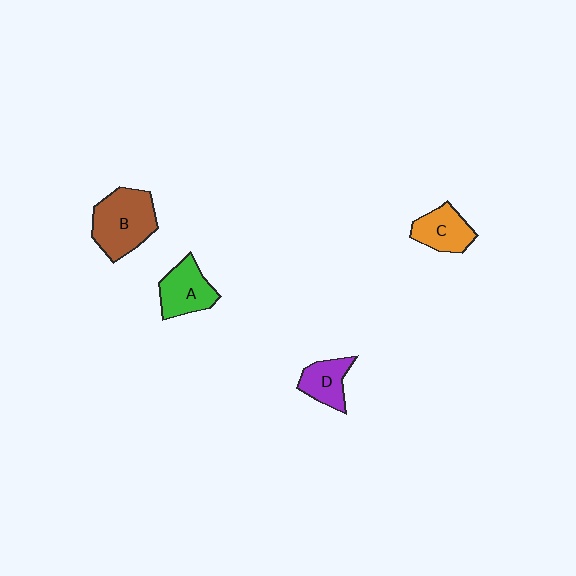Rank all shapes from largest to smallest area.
From largest to smallest: B (brown), A (green), C (orange), D (purple).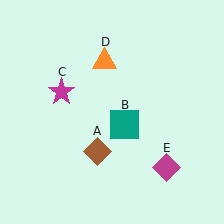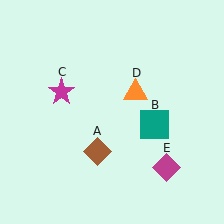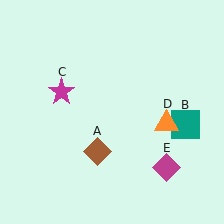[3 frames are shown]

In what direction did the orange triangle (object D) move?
The orange triangle (object D) moved down and to the right.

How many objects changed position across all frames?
2 objects changed position: teal square (object B), orange triangle (object D).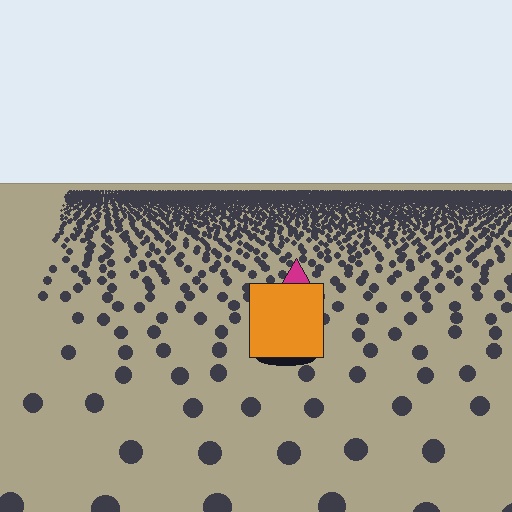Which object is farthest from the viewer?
The magenta triangle is farthest from the viewer. It appears smaller and the ground texture around it is denser.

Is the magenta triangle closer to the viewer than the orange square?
No. The orange square is closer — you can tell from the texture gradient: the ground texture is coarser near it.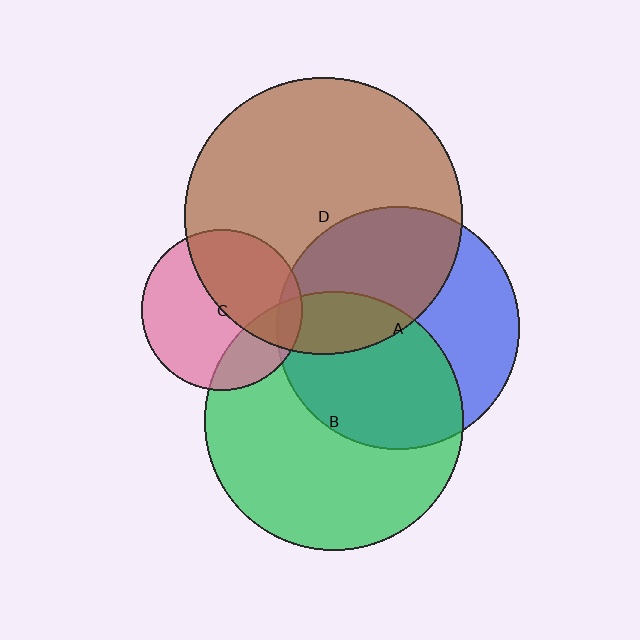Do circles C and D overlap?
Yes.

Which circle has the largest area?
Circle D (brown).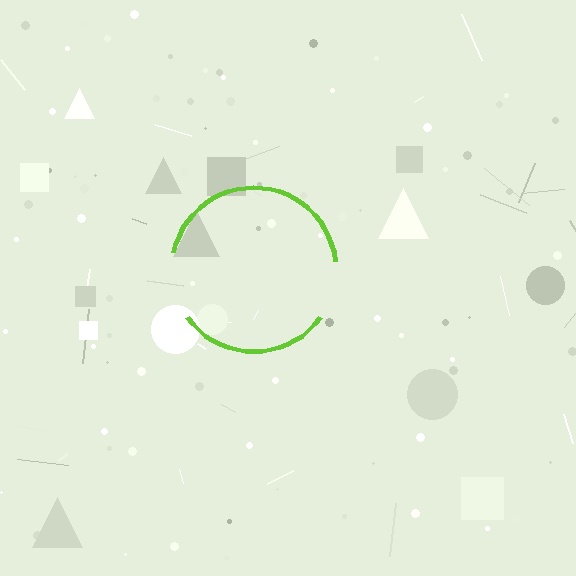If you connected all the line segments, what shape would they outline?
They would outline a circle.